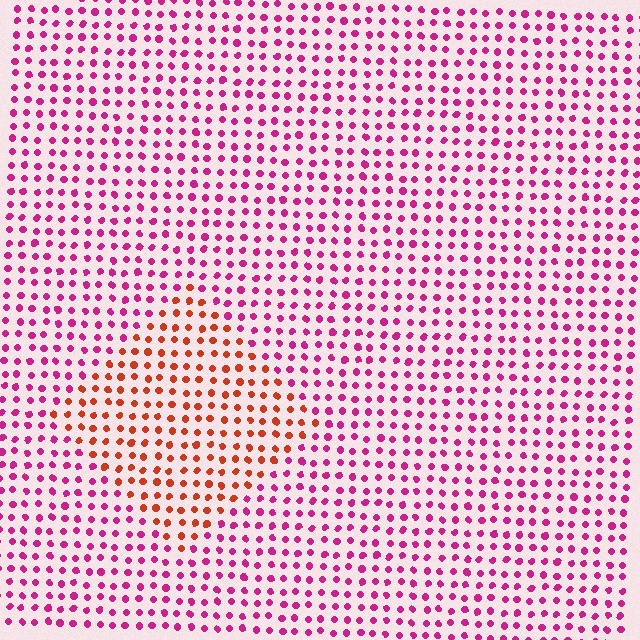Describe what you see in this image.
The image is filled with small magenta elements in a uniform arrangement. A diamond-shaped region is visible where the elements are tinted to a slightly different hue, forming a subtle color boundary.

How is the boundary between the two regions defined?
The boundary is defined purely by a slight shift in hue (about 47 degrees). Spacing, size, and orientation are identical on both sides.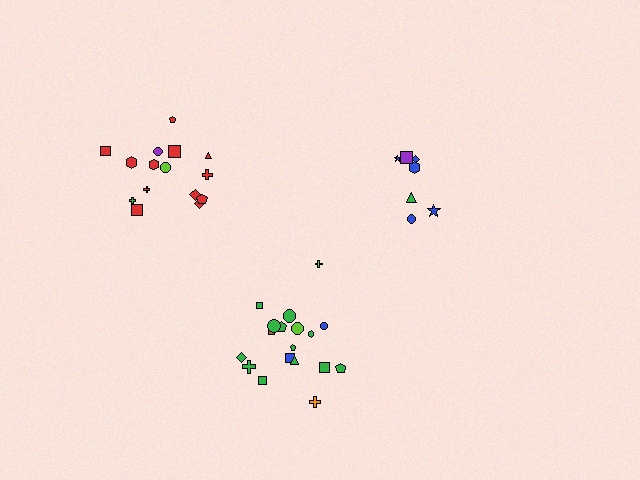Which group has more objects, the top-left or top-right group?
The top-left group.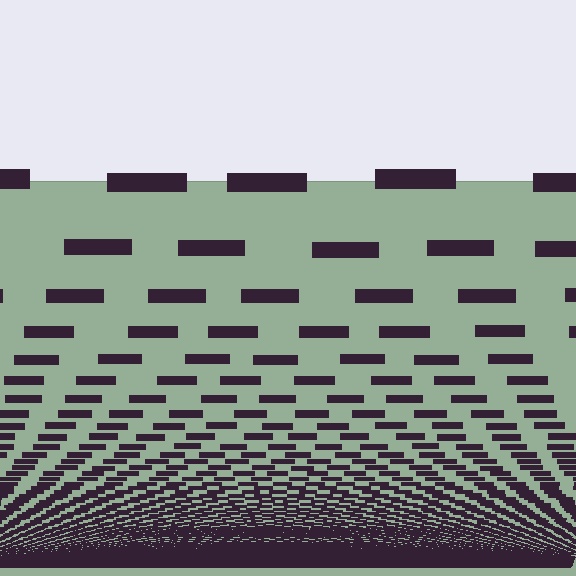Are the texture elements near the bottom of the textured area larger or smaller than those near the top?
Smaller. The gradient is inverted — elements near the bottom are smaller and denser.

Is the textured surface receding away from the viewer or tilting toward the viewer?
The surface appears to tilt toward the viewer. Texture elements get larger and sparser toward the top.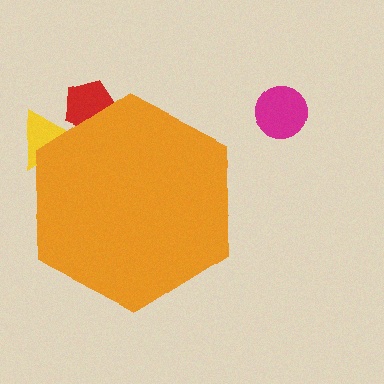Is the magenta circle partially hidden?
No, the magenta circle is fully visible.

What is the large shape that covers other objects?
An orange hexagon.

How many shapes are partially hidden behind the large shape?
2 shapes are partially hidden.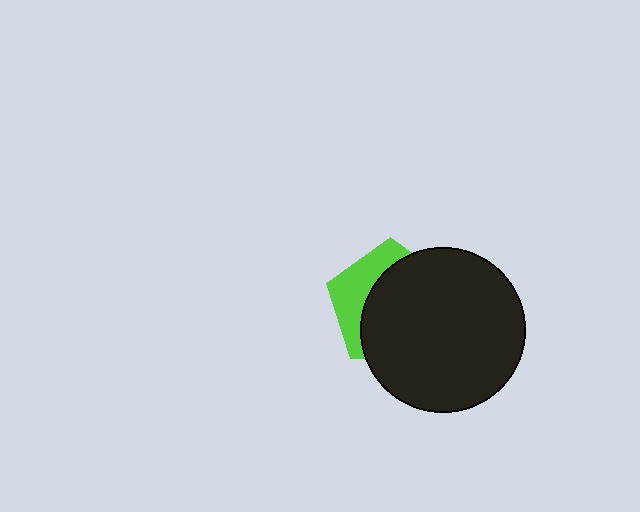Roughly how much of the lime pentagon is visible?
A small part of it is visible (roughly 33%).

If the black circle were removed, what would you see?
You would see the complete lime pentagon.